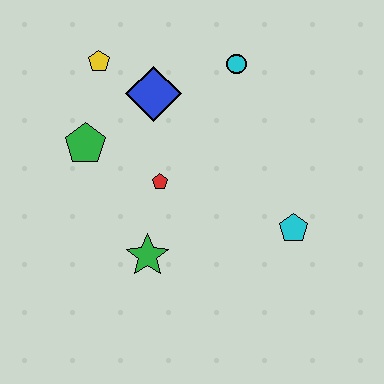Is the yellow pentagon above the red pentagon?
Yes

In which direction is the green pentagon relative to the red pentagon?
The green pentagon is to the left of the red pentagon.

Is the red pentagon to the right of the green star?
Yes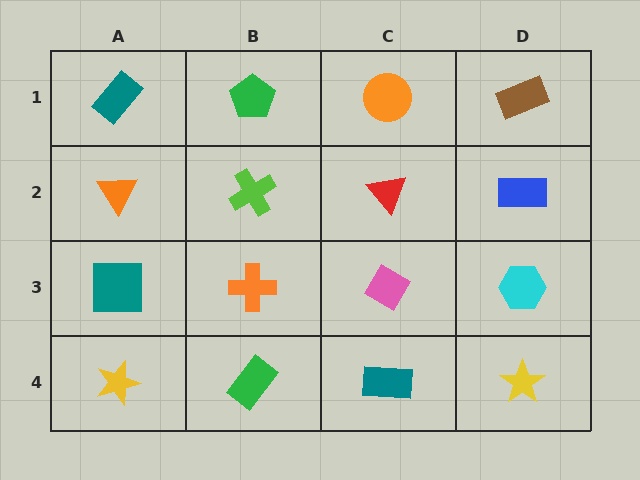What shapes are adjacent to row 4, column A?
A teal square (row 3, column A), a green rectangle (row 4, column B).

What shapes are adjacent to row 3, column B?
A lime cross (row 2, column B), a green rectangle (row 4, column B), a teal square (row 3, column A), a pink diamond (row 3, column C).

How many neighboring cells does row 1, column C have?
3.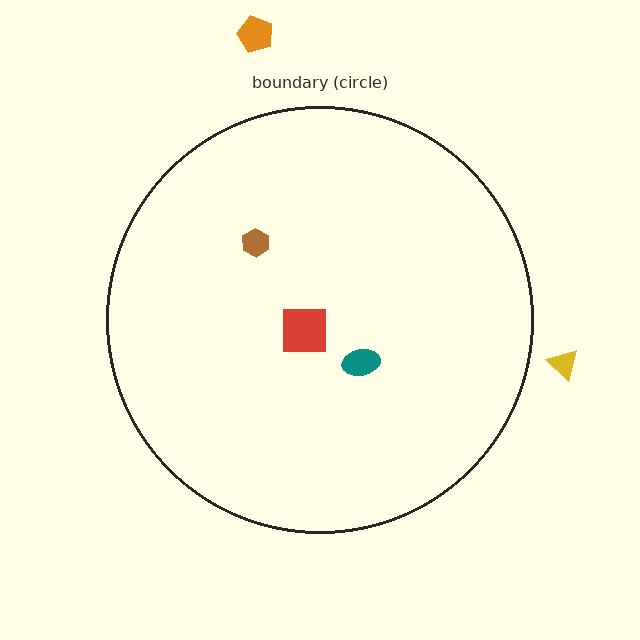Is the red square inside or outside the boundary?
Inside.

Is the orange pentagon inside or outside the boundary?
Outside.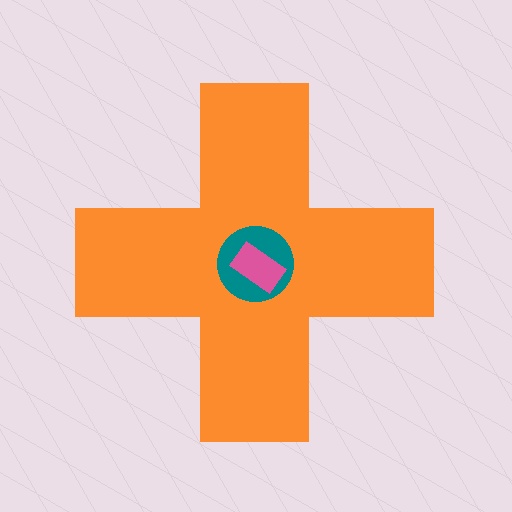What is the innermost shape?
The pink rectangle.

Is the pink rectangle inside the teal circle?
Yes.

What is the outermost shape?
The orange cross.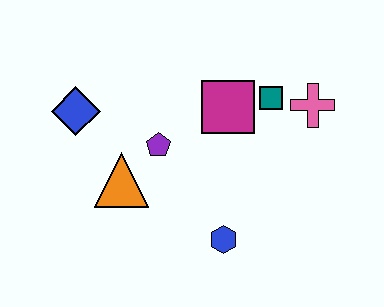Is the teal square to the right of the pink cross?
No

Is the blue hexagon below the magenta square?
Yes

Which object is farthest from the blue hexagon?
The blue diamond is farthest from the blue hexagon.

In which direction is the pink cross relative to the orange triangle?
The pink cross is to the right of the orange triangle.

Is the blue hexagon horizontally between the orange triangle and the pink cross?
Yes